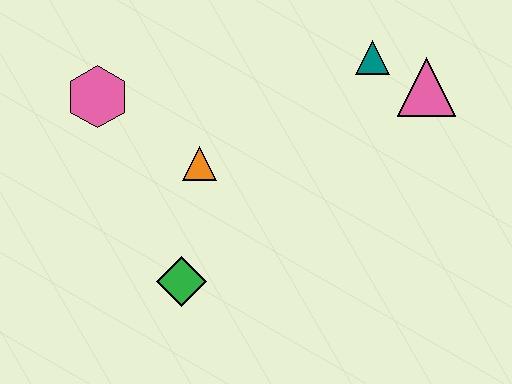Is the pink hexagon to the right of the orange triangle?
No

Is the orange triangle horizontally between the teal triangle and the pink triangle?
No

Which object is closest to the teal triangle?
The pink triangle is closest to the teal triangle.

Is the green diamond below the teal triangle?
Yes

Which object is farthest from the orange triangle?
The pink triangle is farthest from the orange triangle.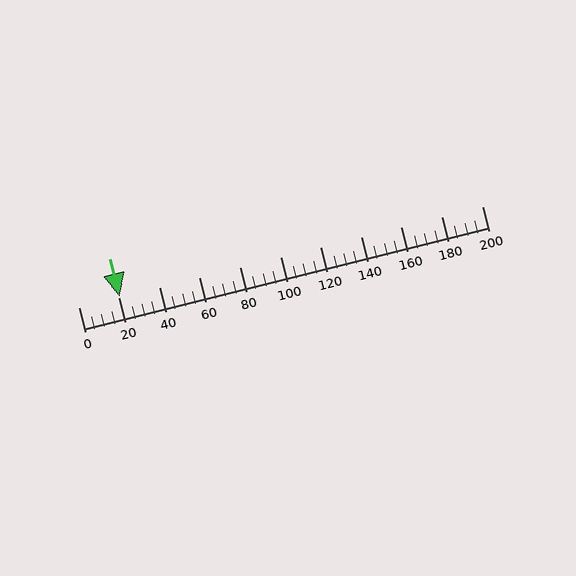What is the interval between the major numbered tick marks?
The major tick marks are spaced 20 units apart.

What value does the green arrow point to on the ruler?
The green arrow points to approximately 20.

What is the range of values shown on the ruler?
The ruler shows values from 0 to 200.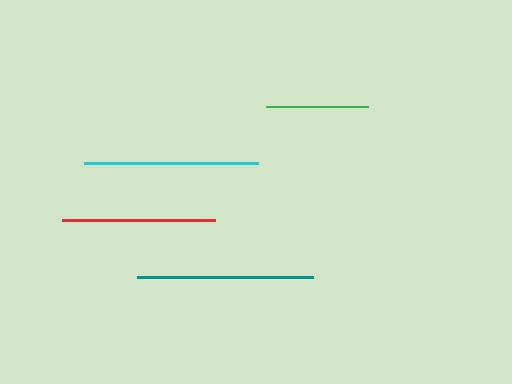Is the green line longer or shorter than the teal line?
The teal line is longer than the green line.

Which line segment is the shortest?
The green line is the shortest at approximately 101 pixels.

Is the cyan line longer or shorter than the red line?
The cyan line is longer than the red line.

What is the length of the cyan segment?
The cyan segment is approximately 174 pixels long.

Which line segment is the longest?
The teal line is the longest at approximately 176 pixels.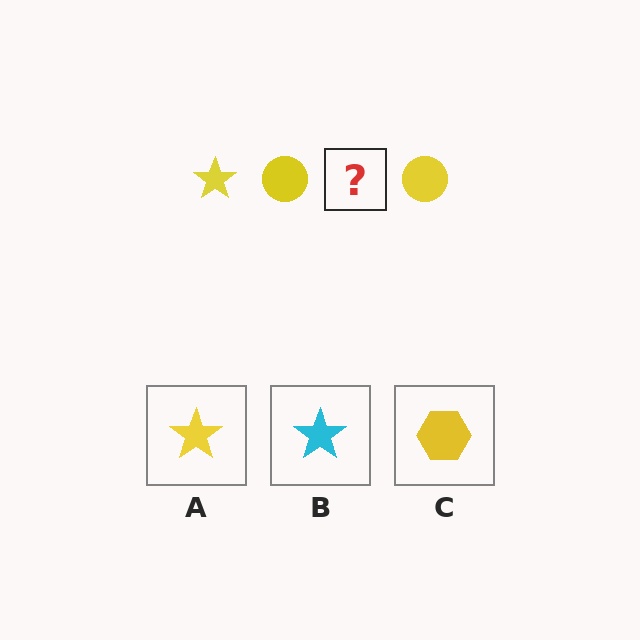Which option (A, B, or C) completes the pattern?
A.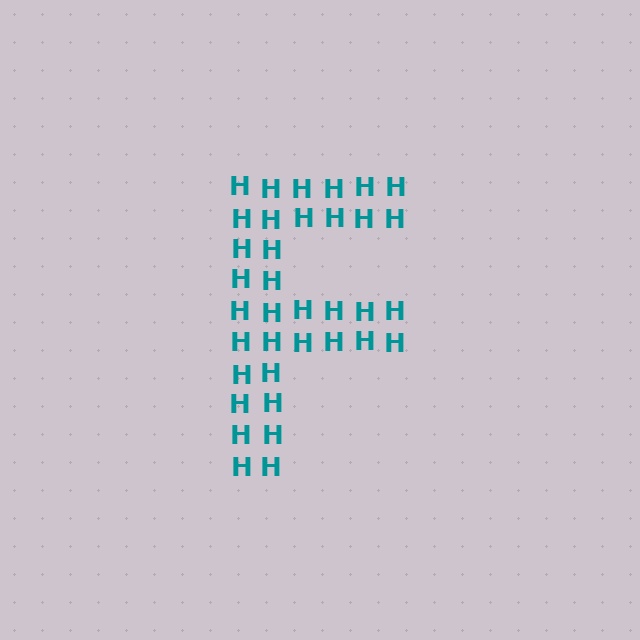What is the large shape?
The large shape is the letter F.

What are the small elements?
The small elements are letter H's.